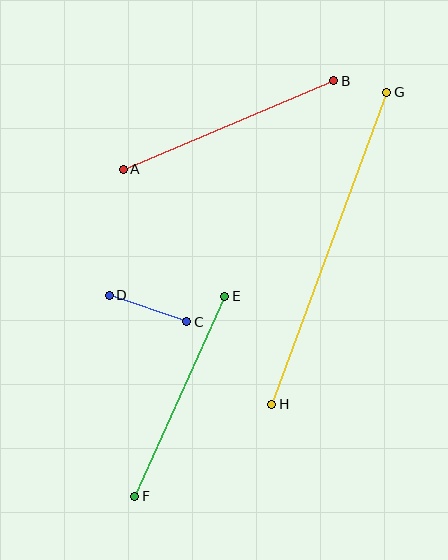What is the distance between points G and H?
The distance is approximately 332 pixels.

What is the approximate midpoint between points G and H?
The midpoint is at approximately (329, 248) pixels.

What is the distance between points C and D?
The distance is approximately 81 pixels.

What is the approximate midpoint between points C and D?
The midpoint is at approximately (148, 308) pixels.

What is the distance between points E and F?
The distance is approximately 219 pixels.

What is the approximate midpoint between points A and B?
The midpoint is at approximately (228, 125) pixels.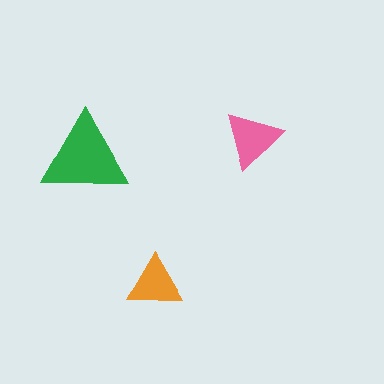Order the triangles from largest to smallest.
the green one, the pink one, the orange one.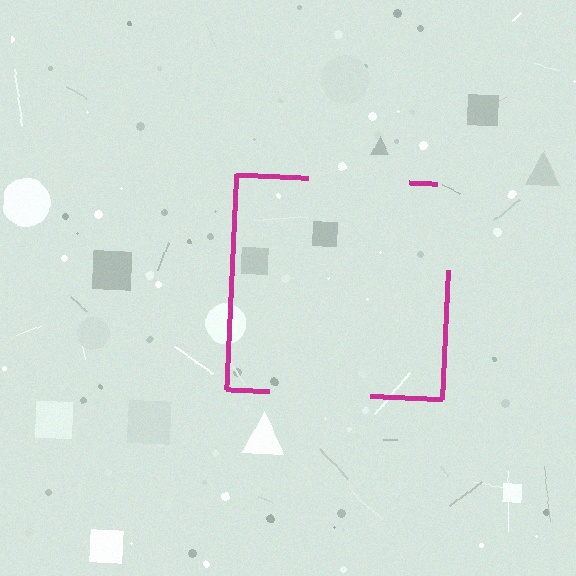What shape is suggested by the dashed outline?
The dashed outline suggests a square.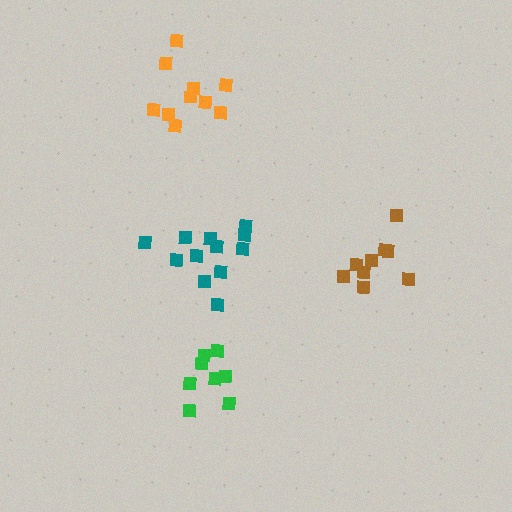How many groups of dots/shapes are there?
There are 4 groups.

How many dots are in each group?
Group 1: 8 dots, Group 2: 12 dots, Group 3: 10 dots, Group 4: 9 dots (39 total).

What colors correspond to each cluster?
The clusters are colored: green, teal, orange, brown.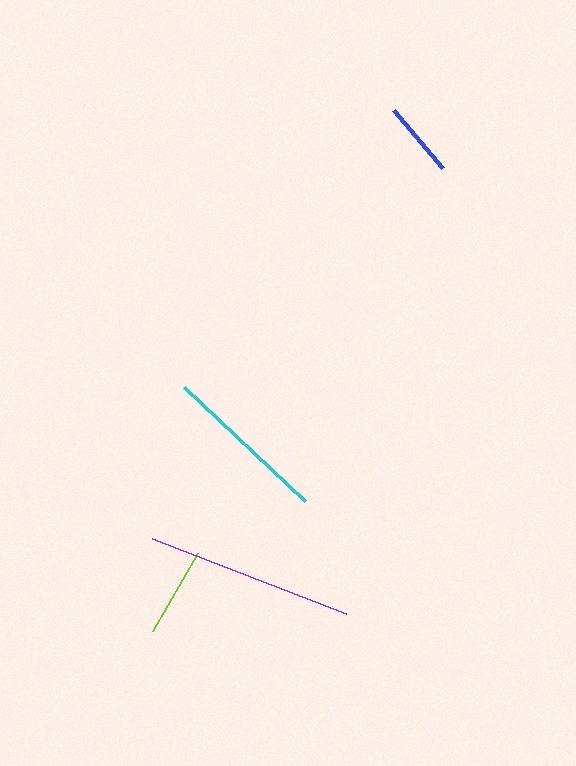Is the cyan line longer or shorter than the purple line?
The purple line is longer than the cyan line.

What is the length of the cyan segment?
The cyan segment is approximately 166 pixels long.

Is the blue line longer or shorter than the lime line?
The lime line is longer than the blue line.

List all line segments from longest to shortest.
From longest to shortest: purple, cyan, lime, blue.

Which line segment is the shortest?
The blue line is the shortest at approximately 76 pixels.